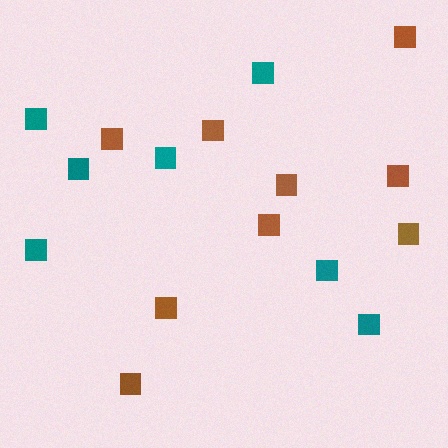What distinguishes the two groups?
There are 2 groups: one group of brown squares (9) and one group of teal squares (7).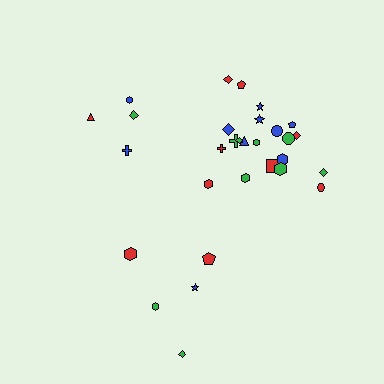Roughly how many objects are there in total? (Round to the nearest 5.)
Roughly 30 objects in total.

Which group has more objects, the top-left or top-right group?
The top-right group.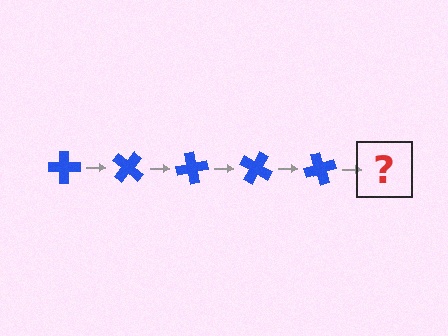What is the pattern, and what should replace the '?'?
The pattern is that the cross rotates 40 degrees each step. The '?' should be a blue cross rotated 200 degrees.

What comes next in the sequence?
The next element should be a blue cross rotated 200 degrees.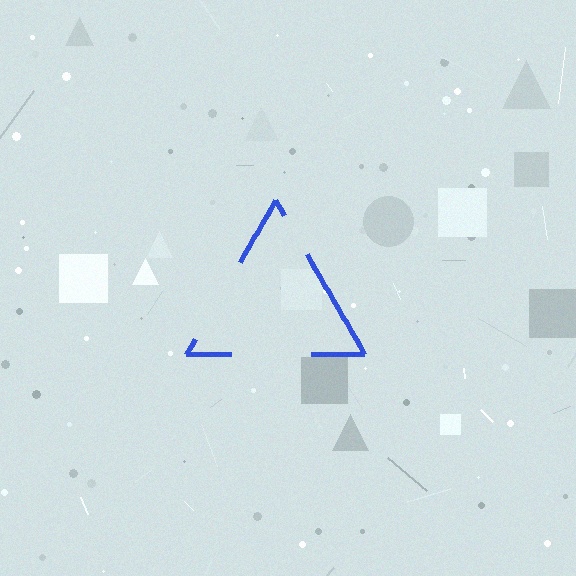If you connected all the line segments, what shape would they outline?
They would outline a triangle.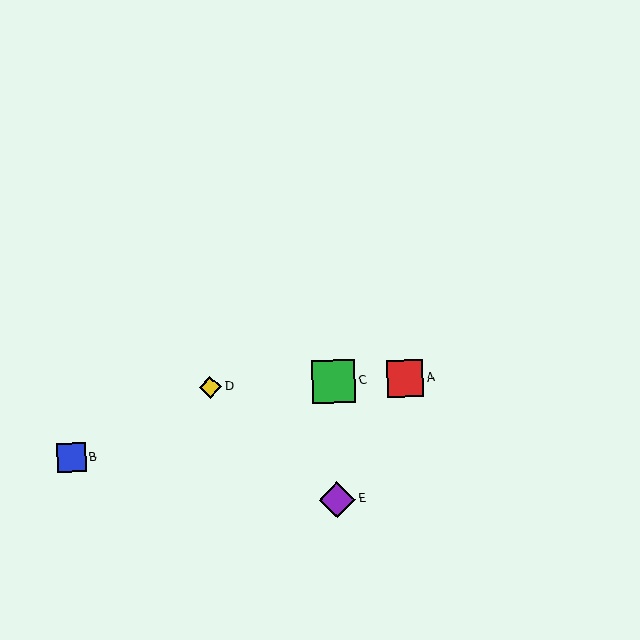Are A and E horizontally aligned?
No, A is at y≈379 and E is at y≈500.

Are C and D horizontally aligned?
Yes, both are at y≈382.